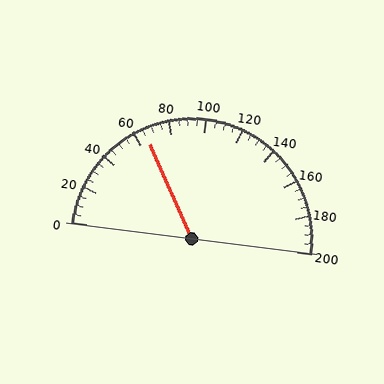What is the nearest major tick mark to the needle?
The nearest major tick mark is 60.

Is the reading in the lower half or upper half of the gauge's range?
The reading is in the lower half of the range (0 to 200).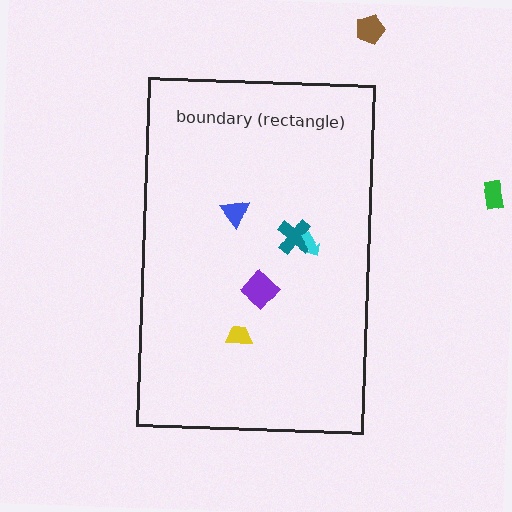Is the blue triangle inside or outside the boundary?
Inside.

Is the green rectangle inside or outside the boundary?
Outside.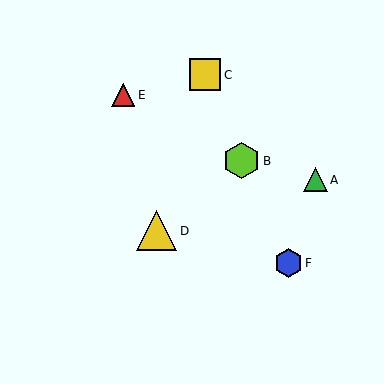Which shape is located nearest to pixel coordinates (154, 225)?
The yellow triangle (labeled D) at (157, 231) is nearest to that location.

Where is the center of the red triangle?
The center of the red triangle is at (123, 95).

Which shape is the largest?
The yellow triangle (labeled D) is the largest.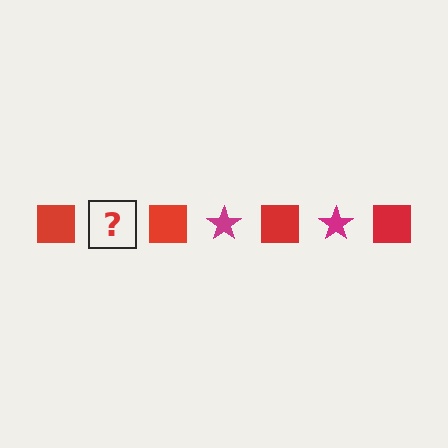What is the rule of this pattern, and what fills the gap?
The rule is that the pattern alternates between red square and magenta star. The gap should be filled with a magenta star.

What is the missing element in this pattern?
The missing element is a magenta star.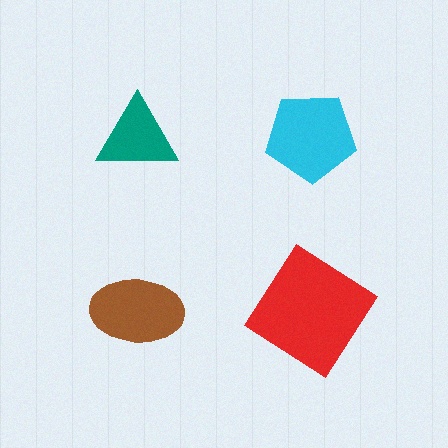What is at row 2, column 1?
A brown ellipse.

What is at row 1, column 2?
A cyan pentagon.